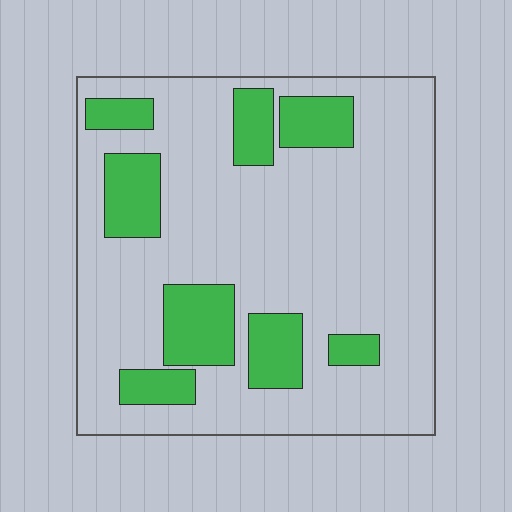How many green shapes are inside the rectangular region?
8.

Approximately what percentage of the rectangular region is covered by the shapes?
Approximately 20%.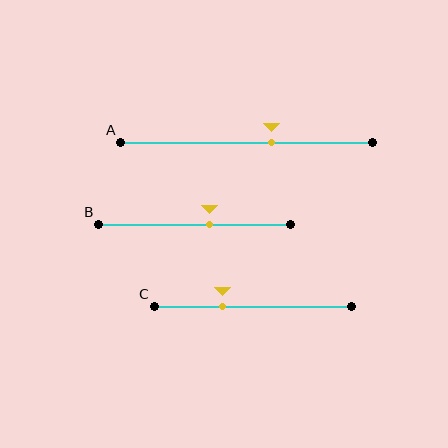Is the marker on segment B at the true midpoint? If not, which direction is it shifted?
No, the marker on segment B is shifted to the right by about 8% of the segment length.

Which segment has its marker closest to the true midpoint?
Segment B has its marker closest to the true midpoint.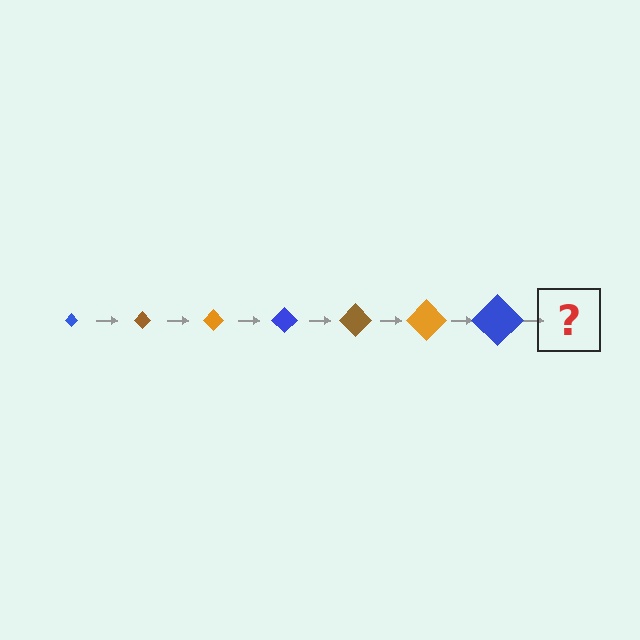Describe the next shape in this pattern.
It should be a brown diamond, larger than the previous one.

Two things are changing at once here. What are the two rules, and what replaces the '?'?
The two rules are that the diamond grows larger each step and the color cycles through blue, brown, and orange. The '?' should be a brown diamond, larger than the previous one.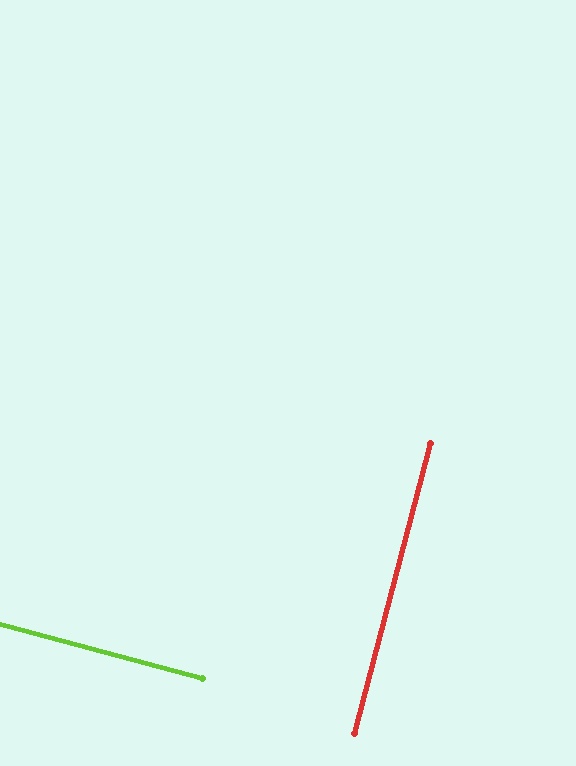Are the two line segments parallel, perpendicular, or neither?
Perpendicular — they meet at approximately 90°.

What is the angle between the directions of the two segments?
Approximately 90 degrees.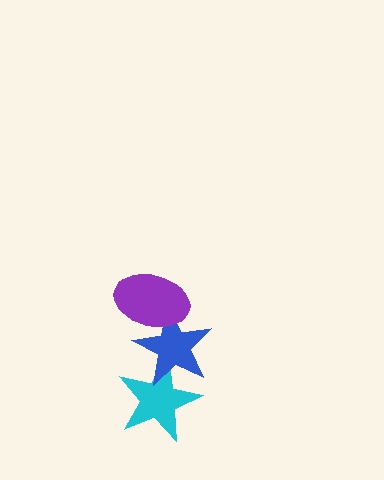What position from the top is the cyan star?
The cyan star is 3rd from the top.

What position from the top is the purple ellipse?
The purple ellipse is 1st from the top.